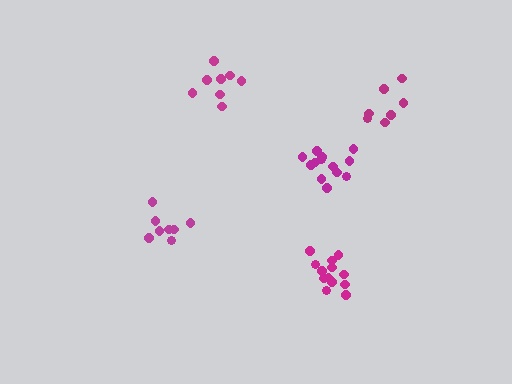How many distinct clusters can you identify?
There are 5 distinct clusters.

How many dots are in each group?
Group 1: 13 dots, Group 2: 13 dots, Group 3: 7 dots, Group 4: 8 dots, Group 5: 8 dots (49 total).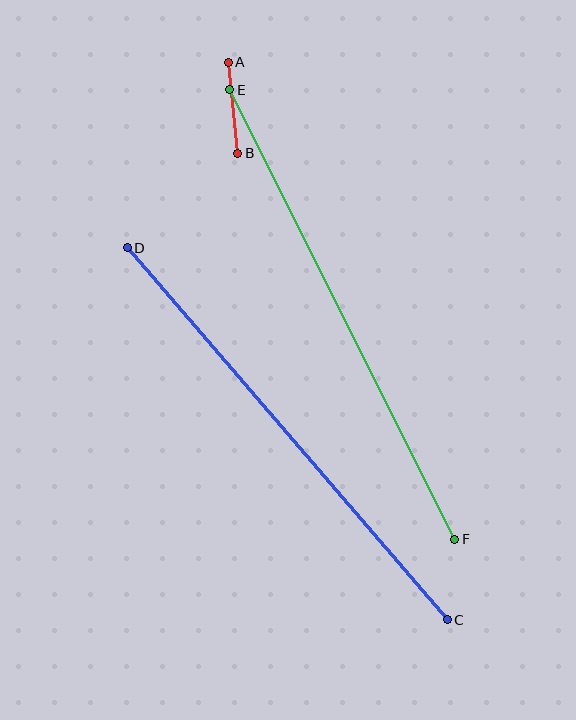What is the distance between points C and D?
The distance is approximately 491 pixels.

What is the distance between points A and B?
The distance is approximately 91 pixels.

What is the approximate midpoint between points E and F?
The midpoint is at approximately (342, 314) pixels.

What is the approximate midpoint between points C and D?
The midpoint is at approximately (287, 434) pixels.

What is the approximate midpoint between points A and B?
The midpoint is at approximately (233, 108) pixels.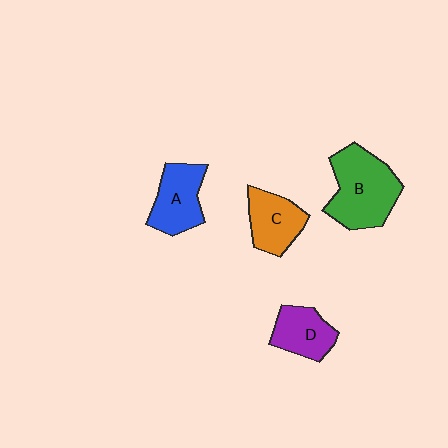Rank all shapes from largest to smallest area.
From largest to smallest: B (green), A (blue), C (orange), D (purple).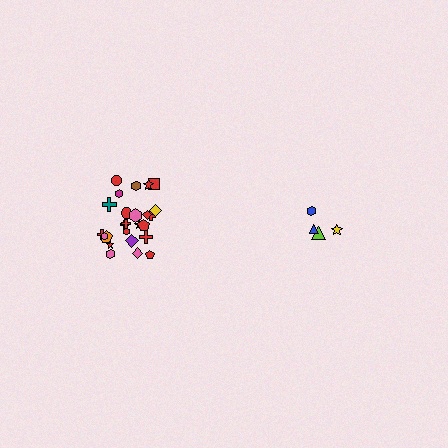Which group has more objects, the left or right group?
The left group.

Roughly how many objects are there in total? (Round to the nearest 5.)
Roughly 30 objects in total.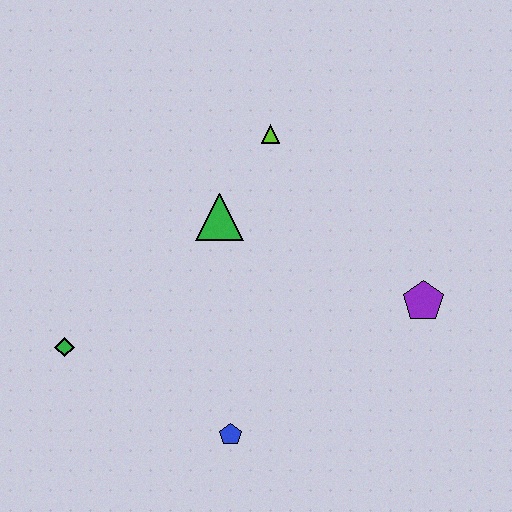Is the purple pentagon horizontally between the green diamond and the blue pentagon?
No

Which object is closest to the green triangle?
The lime triangle is closest to the green triangle.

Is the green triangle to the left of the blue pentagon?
Yes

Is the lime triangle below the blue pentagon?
No